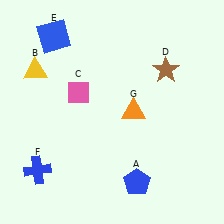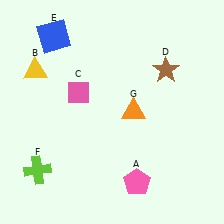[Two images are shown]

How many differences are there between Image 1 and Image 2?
There are 2 differences between the two images.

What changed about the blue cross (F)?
In Image 1, F is blue. In Image 2, it changed to lime.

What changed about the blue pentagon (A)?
In Image 1, A is blue. In Image 2, it changed to pink.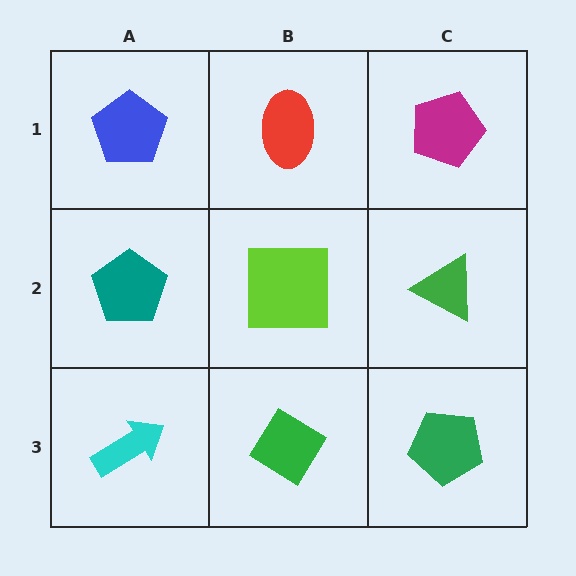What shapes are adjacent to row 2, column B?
A red ellipse (row 1, column B), a green diamond (row 3, column B), a teal pentagon (row 2, column A), a green triangle (row 2, column C).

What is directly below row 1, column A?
A teal pentagon.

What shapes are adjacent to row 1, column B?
A lime square (row 2, column B), a blue pentagon (row 1, column A), a magenta pentagon (row 1, column C).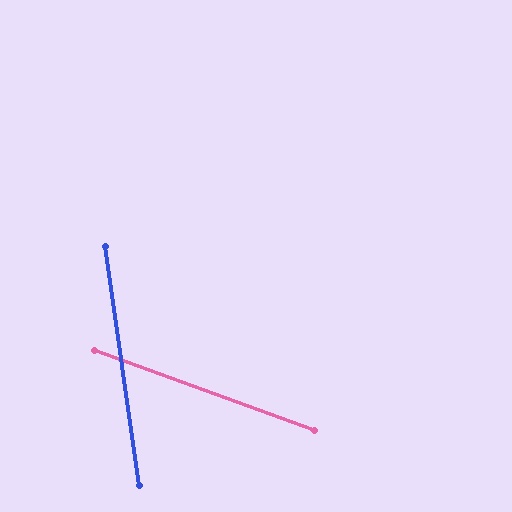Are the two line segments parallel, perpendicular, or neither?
Neither parallel nor perpendicular — they differ by about 62°.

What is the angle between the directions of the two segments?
Approximately 62 degrees.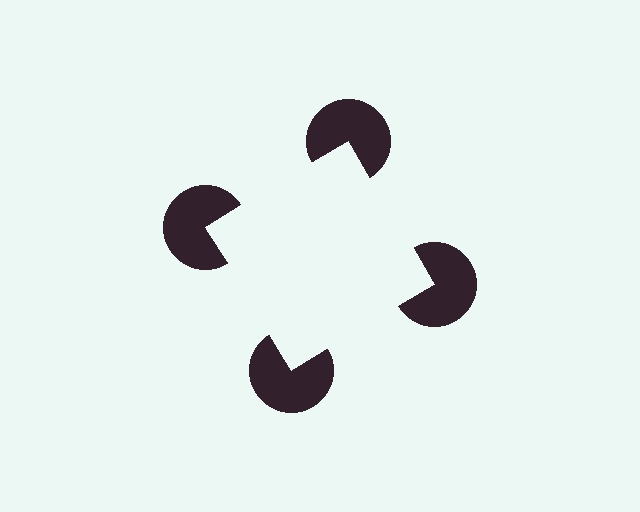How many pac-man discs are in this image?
There are 4 — one at each vertex of the illusory square.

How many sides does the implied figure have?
4 sides.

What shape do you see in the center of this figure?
An illusory square — its edges are inferred from the aligned wedge cuts in the pac-man discs, not physically drawn.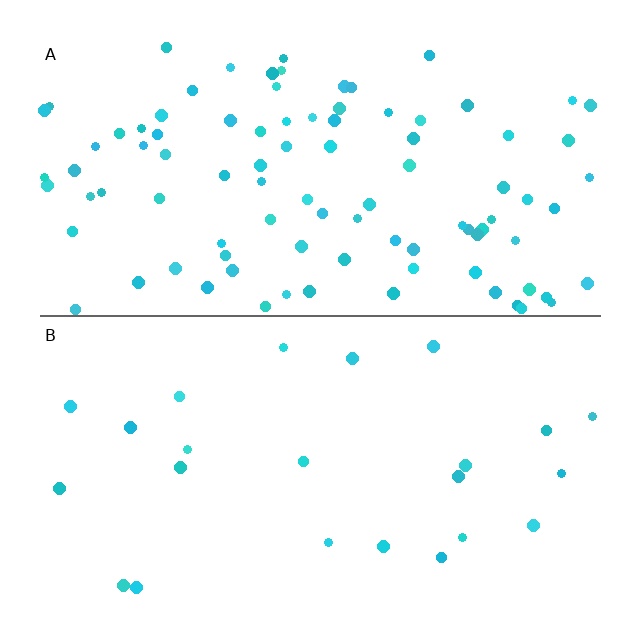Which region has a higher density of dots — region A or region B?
A (the top).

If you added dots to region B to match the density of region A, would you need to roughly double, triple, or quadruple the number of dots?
Approximately quadruple.